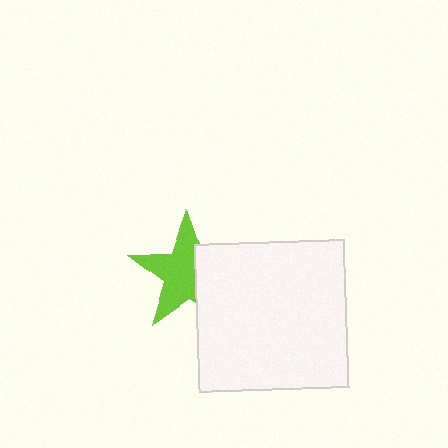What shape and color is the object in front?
The object in front is a white rectangle.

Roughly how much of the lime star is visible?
About half of it is visible (roughly 63%).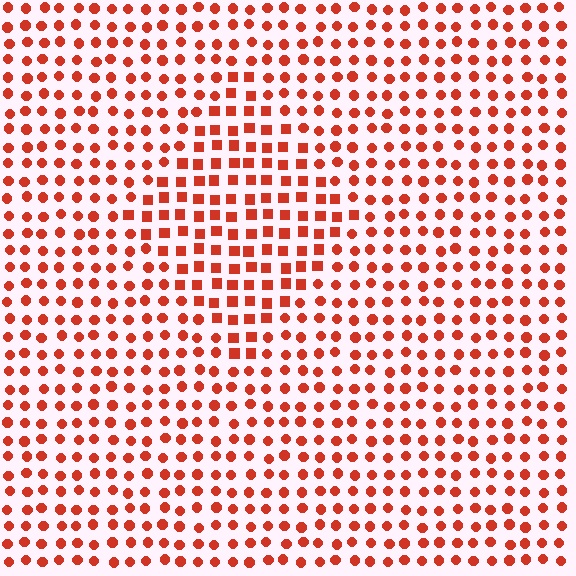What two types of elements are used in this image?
The image uses squares inside the diamond region and circles outside it.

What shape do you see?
I see a diamond.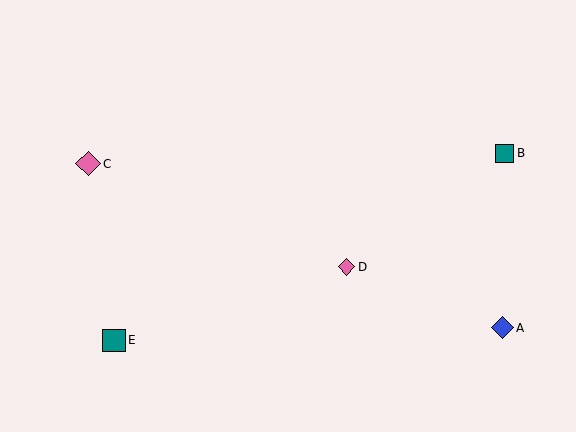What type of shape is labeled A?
Shape A is a blue diamond.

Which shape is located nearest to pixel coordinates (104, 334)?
The teal square (labeled E) at (114, 340) is nearest to that location.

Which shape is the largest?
The pink diamond (labeled C) is the largest.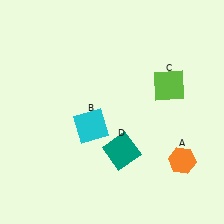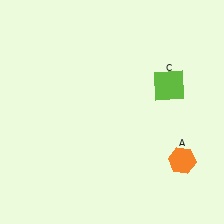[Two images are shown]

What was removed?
The teal square (D), the cyan square (B) were removed in Image 2.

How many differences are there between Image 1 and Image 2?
There are 2 differences between the two images.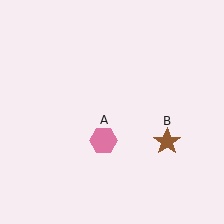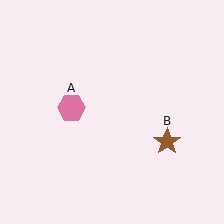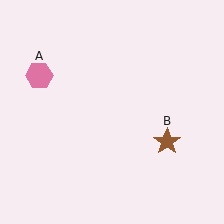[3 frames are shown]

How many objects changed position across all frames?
1 object changed position: pink hexagon (object A).